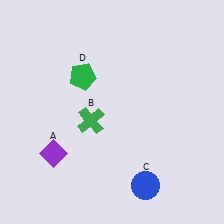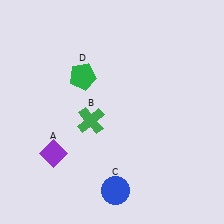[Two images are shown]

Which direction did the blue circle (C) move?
The blue circle (C) moved left.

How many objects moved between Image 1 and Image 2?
1 object moved between the two images.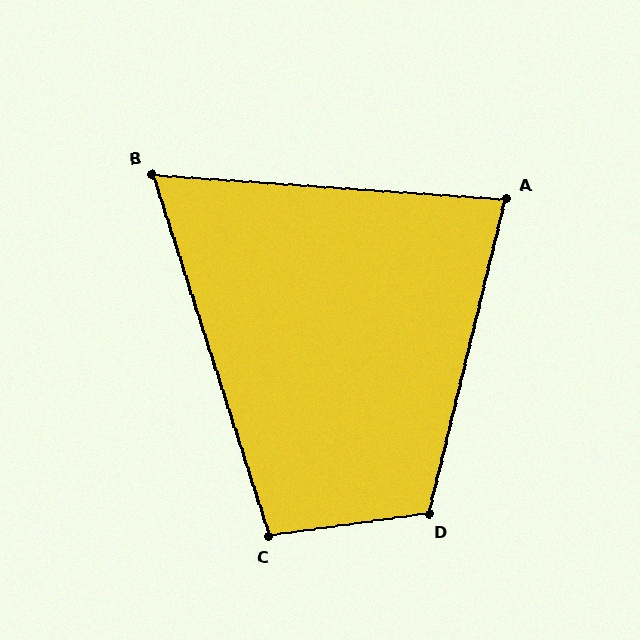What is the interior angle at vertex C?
Approximately 100 degrees (obtuse).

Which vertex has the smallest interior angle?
B, at approximately 68 degrees.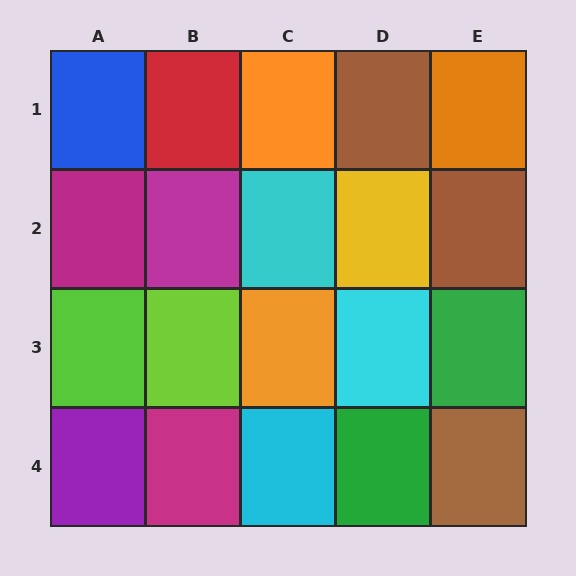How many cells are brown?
3 cells are brown.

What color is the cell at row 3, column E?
Green.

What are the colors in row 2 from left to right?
Magenta, magenta, cyan, yellow, brown.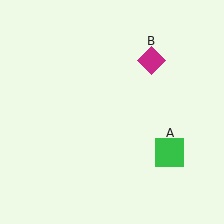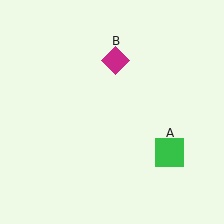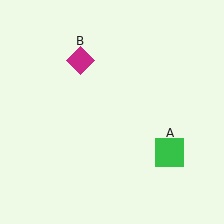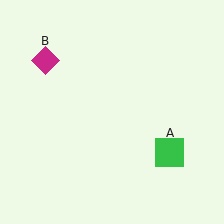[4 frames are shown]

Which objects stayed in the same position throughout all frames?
Green square (object A) remained stationary.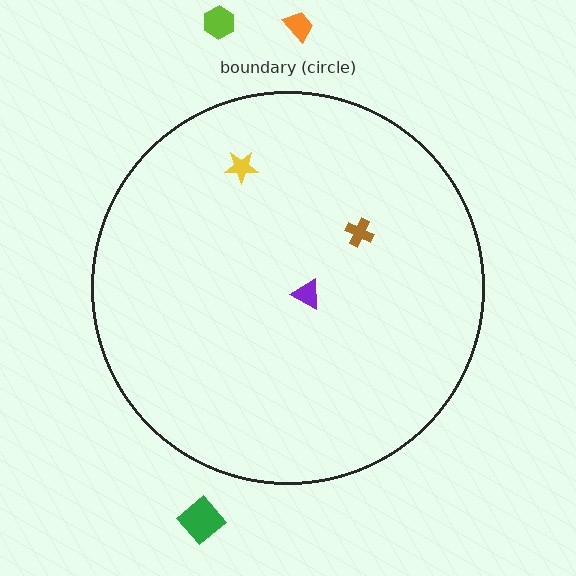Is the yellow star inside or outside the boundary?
Inside.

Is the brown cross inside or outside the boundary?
Inside.